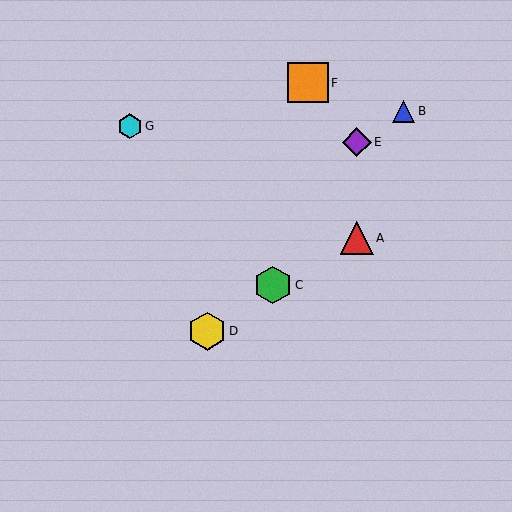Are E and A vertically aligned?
Yes, both are at x≈357.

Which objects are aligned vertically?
Objects A, E are aligned vertically.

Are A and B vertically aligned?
No, A is at x≈357 and B is at x≈403.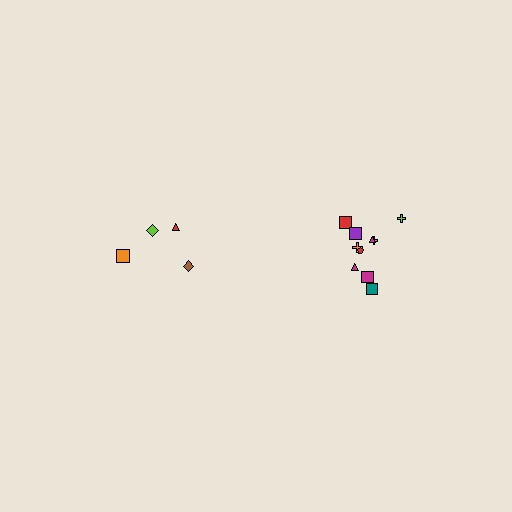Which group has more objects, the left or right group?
The right group.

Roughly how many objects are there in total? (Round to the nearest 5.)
Roughly 15 objects in total.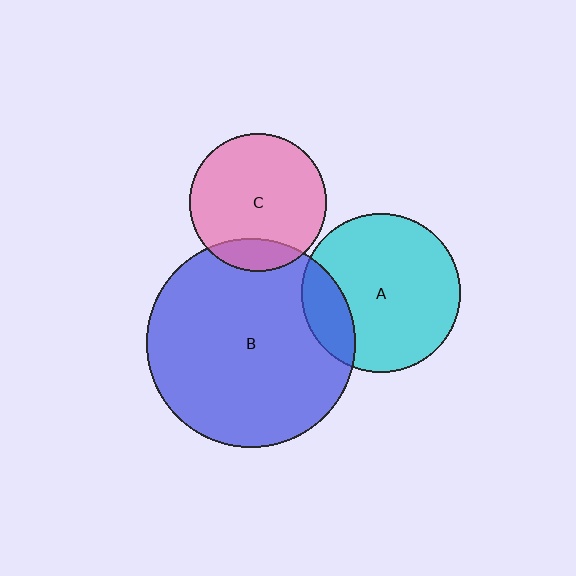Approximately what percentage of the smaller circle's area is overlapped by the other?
Approximately 20%.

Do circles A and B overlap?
Yes.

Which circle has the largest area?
Circle B (blue).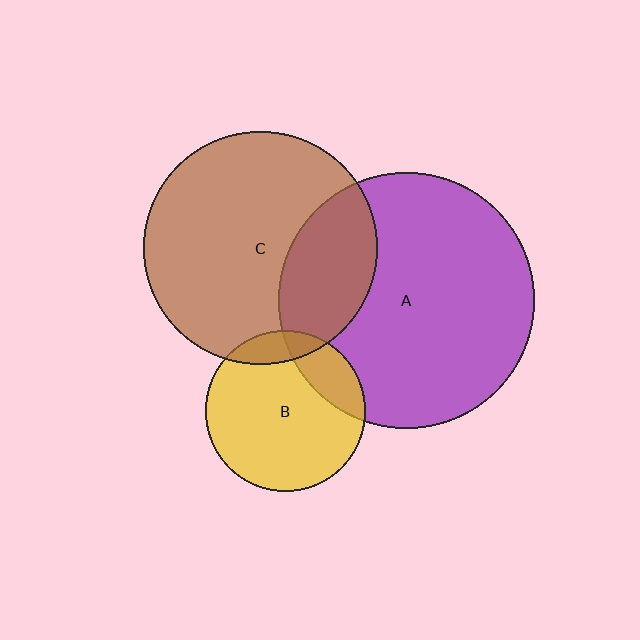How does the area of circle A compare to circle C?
Approximately 1.2 times.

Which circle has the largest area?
Circle A (purple).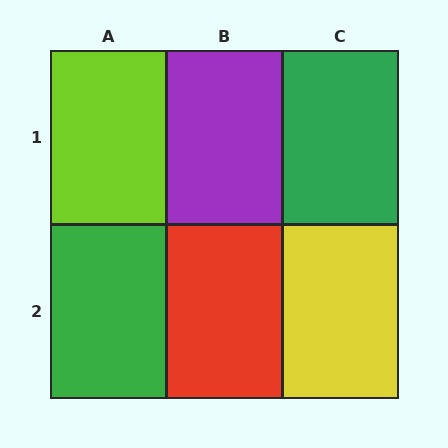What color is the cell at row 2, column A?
Green.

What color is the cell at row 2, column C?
Yellow.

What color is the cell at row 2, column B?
Red.